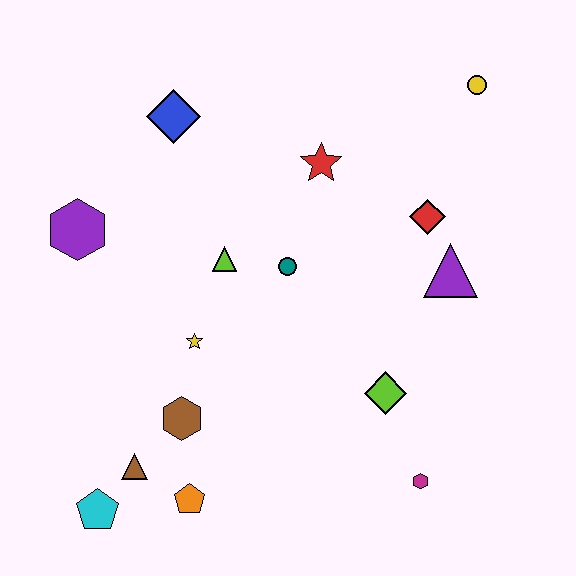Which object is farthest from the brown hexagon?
The yellow circle is farthest from the brown hexagon.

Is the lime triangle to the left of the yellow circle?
Yes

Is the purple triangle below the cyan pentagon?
No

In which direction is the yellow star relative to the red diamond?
The yellow star is to the left of the red diamond.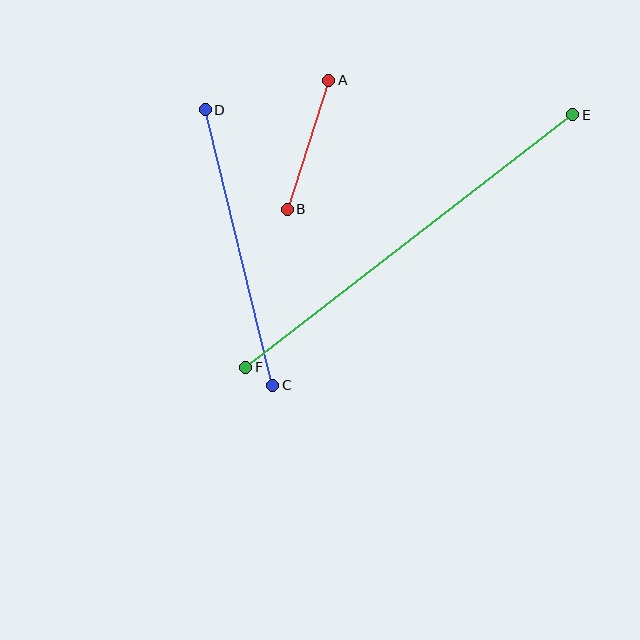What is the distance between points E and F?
The distance is approximately 413 pixels.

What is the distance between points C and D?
The distance is approximately 284 pixels.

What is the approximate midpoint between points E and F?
The midpoint is at approximately (409, 241) pixels.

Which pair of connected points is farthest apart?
Points E and F are farthest apart.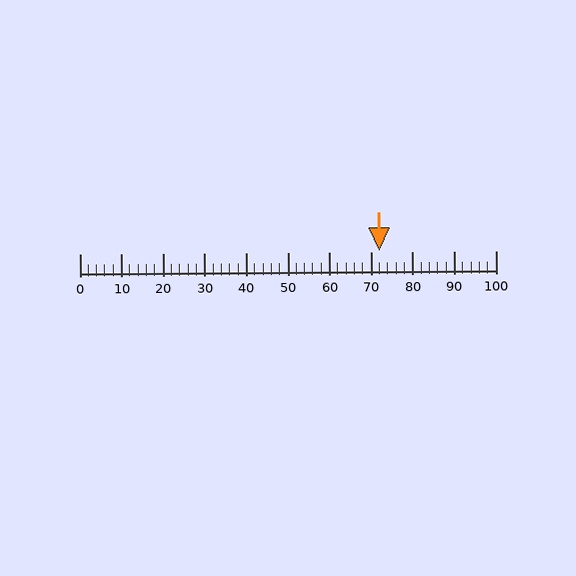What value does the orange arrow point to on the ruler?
The orange arrow points to approximately 72.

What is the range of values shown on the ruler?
The ruler shows values from 0 to 100.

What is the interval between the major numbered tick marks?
The major tick marks are spaced 10 units apart.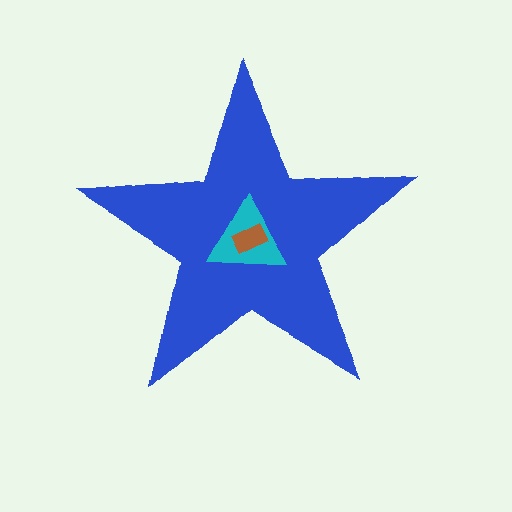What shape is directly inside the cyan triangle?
The brown rectangle.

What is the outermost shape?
The blue star.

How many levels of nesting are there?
3.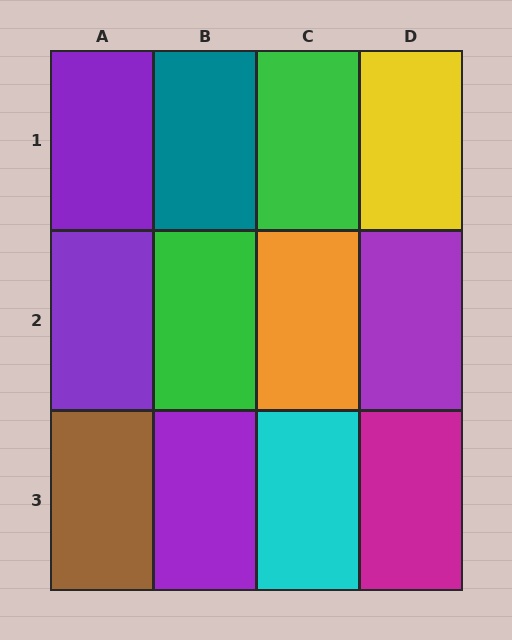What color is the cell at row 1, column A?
Purple.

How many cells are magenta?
1 cell is magenta.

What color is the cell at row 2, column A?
Purple.